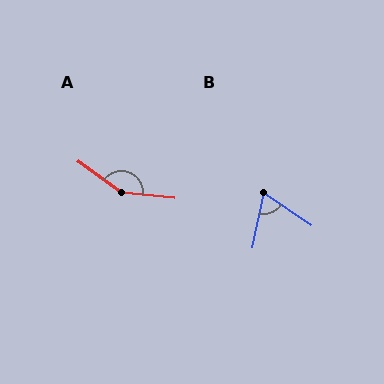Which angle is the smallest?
B, at approximately 67 degrees.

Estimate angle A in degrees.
Approximately 150 degrees.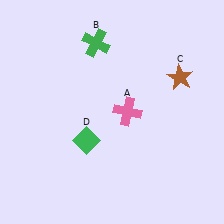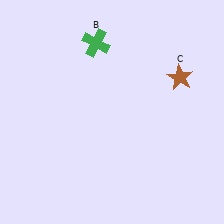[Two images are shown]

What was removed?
The green diamond (D), the pink cross (A) were removed in Image 2.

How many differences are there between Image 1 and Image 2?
There are 2 differences between the two images.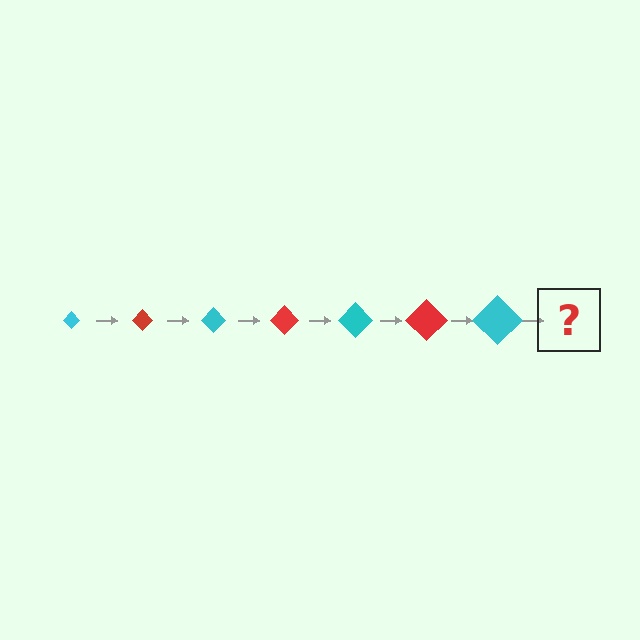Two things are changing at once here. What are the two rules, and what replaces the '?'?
The two rules are that the diamond grows larger each step and the color cycles through cyan and red. The '?' should be a red diamond, larger than the previous one.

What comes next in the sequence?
The next element should be a red diamond, larger than the previous one.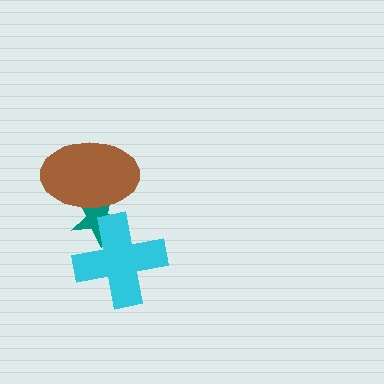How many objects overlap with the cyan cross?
1 object overlaps with the cyan cross.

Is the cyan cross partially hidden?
No, no other shape covers it.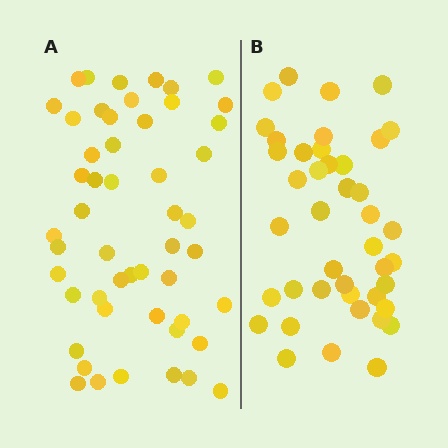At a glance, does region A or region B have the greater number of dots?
Region A (the left region) has more dots.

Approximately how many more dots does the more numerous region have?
Region A has roughly 8 or so more dots than region B.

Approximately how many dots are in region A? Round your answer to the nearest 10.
About 50 dots. (The exact count is 51, which rounds to 50.)